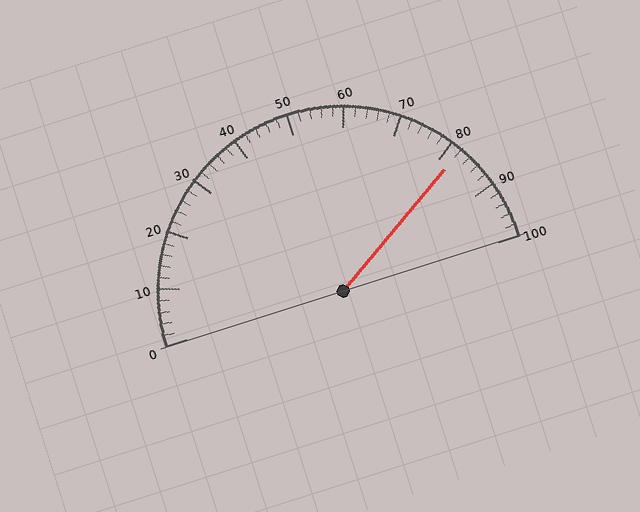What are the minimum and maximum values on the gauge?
The gauge ranges from 0 to 100.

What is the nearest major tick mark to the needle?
The nearest major tick mark is 80.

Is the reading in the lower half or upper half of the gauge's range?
The reading is in the upper half of the range (0 to 100).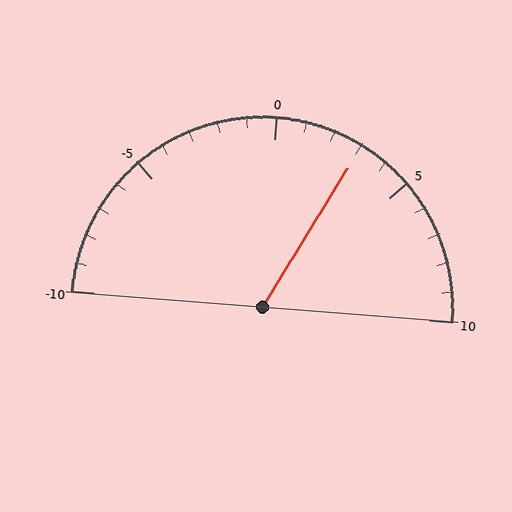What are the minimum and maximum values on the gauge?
The gauge ranges from -10 to 10.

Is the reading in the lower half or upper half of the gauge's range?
The reading is in the upper half of the range (-10 to 10).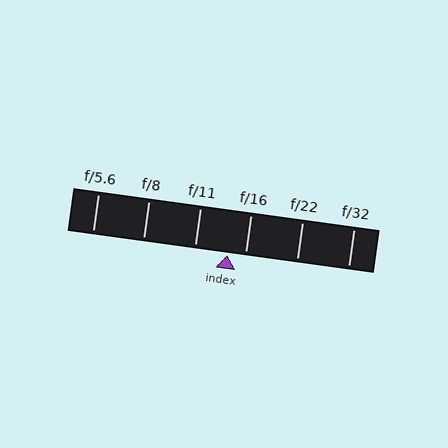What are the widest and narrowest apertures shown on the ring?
The widest aperture shown is f/5.6 and the narrowest is f/32.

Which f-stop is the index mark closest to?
The index mark is closest to f/16.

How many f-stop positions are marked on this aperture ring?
There are 6 f-stop positions marked.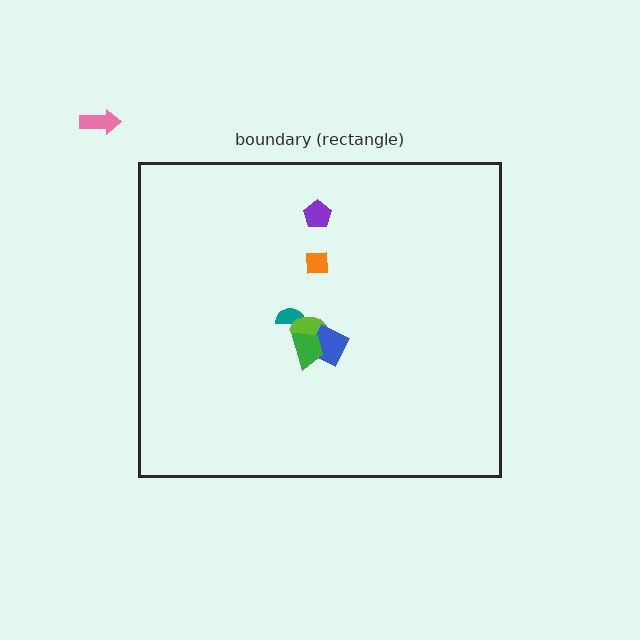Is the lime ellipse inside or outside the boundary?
Inside.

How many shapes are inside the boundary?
6 inside, 1 outside.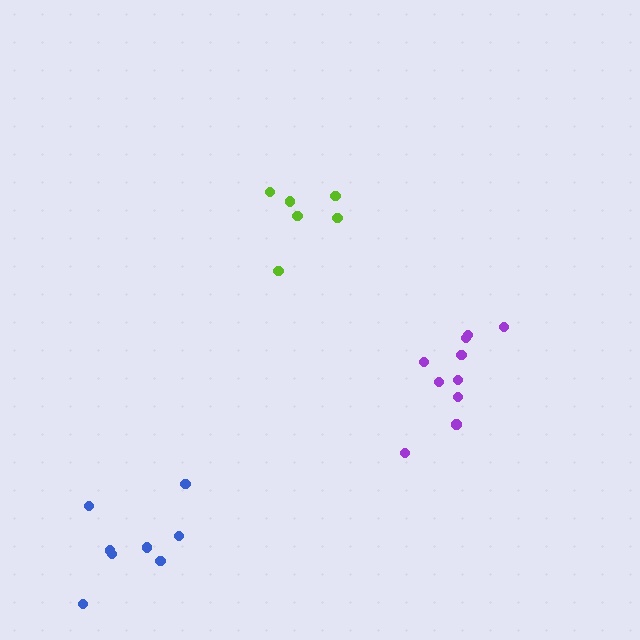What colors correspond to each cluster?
The clusters are colored: blue, purple, lime.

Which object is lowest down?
The blue cluster is bottommost.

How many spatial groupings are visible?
There are 3 spatial groupings.